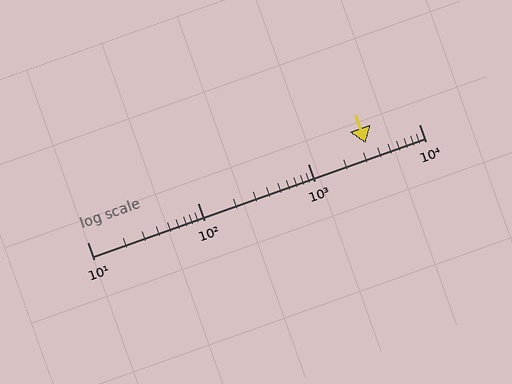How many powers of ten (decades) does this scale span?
The scale spans 3 decades, from 10 to 10000.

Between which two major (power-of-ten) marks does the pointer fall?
The pointer is between 1000 and 10000.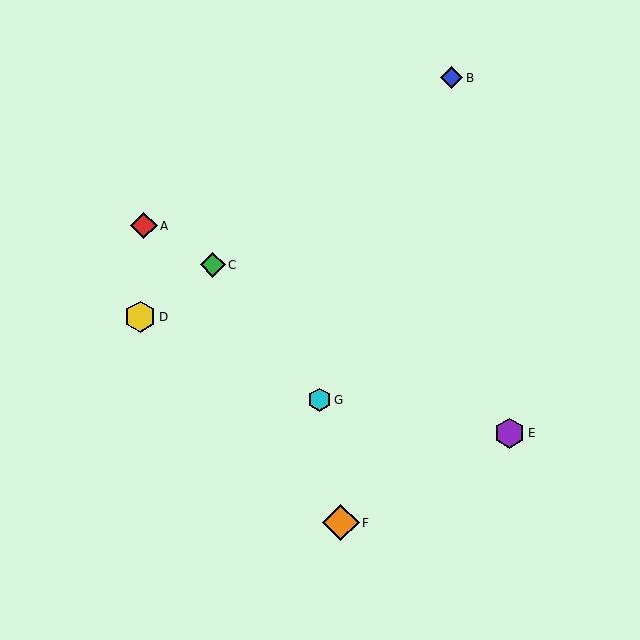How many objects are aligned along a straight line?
3 objects (A, C, E) are aligned along a straight line.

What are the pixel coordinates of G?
Object G is at (319, 400).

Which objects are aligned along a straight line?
Objects A, C, E are aligned along a straight line.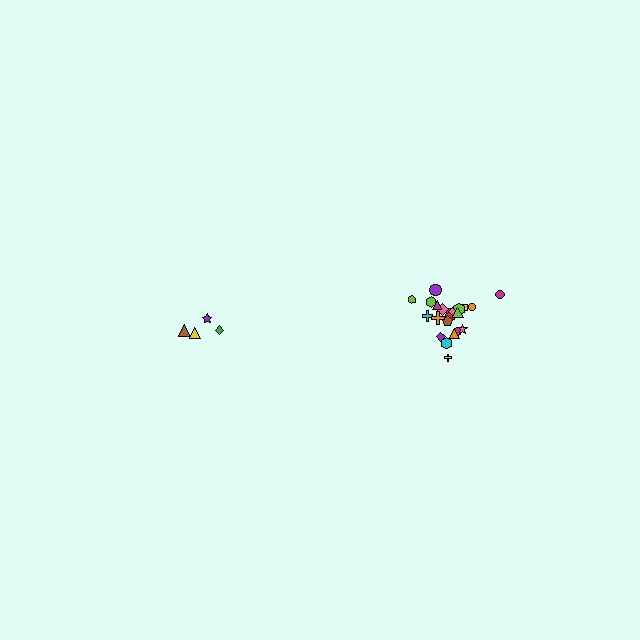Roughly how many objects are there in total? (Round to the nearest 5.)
Roughly 25 objects in total.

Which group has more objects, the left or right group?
The right group.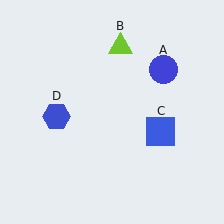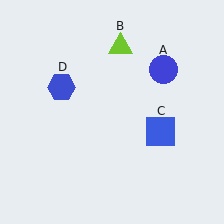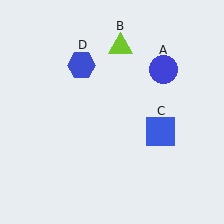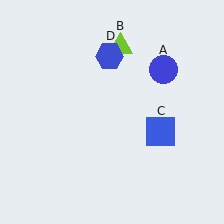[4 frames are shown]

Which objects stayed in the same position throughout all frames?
Blue circle (object A) and lime triangle (object B) and blue square (object C) remained stationary.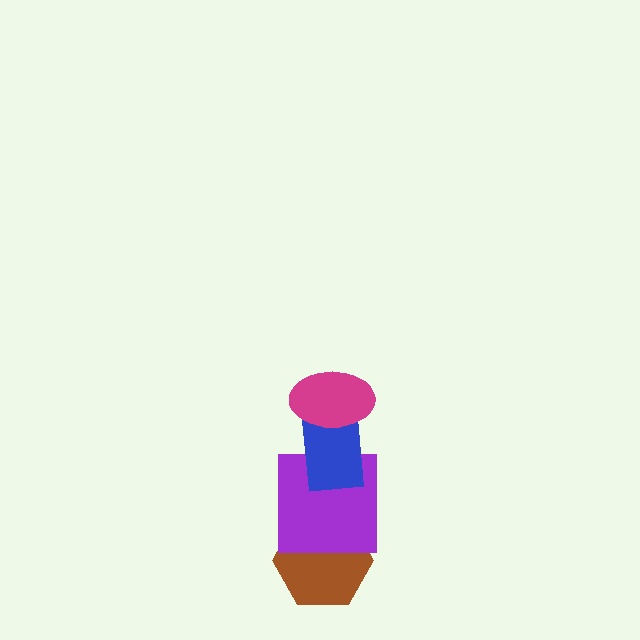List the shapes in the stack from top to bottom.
From top to bottom: the magenta ellipse, the blue rectangle, the purple square, the brown hexagon.